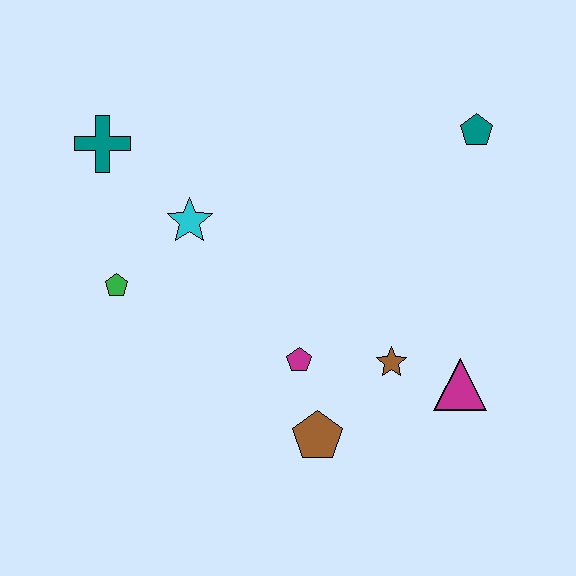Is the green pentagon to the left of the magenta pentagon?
Yes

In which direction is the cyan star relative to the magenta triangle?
The cyan star is to the left of the magenta triangle.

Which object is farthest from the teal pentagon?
The green pentagon is farthest from the teal pentagon.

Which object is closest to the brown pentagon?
The magenta pentagon is closest to the brown pentagon.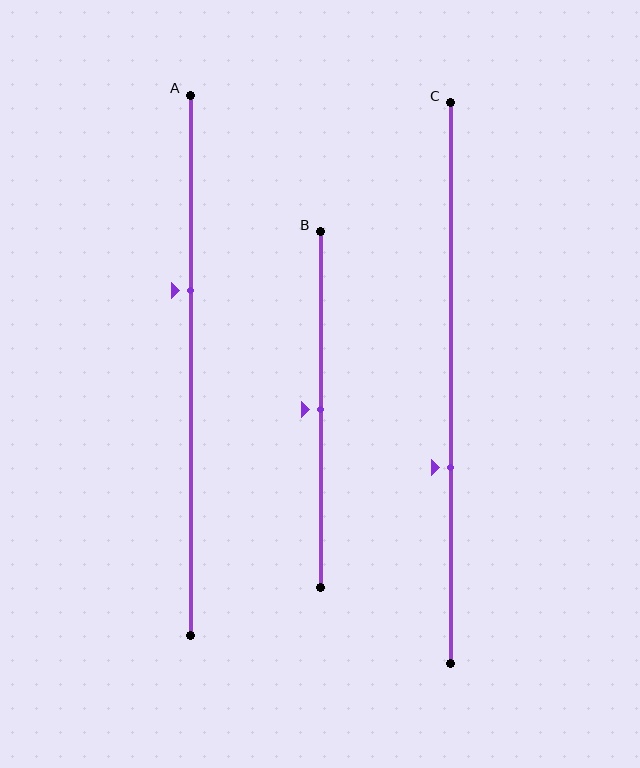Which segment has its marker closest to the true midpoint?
Segment B has its marker closest to the true midpoint.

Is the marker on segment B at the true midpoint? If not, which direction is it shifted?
Yes, the marker on segment B is at the true midpoint.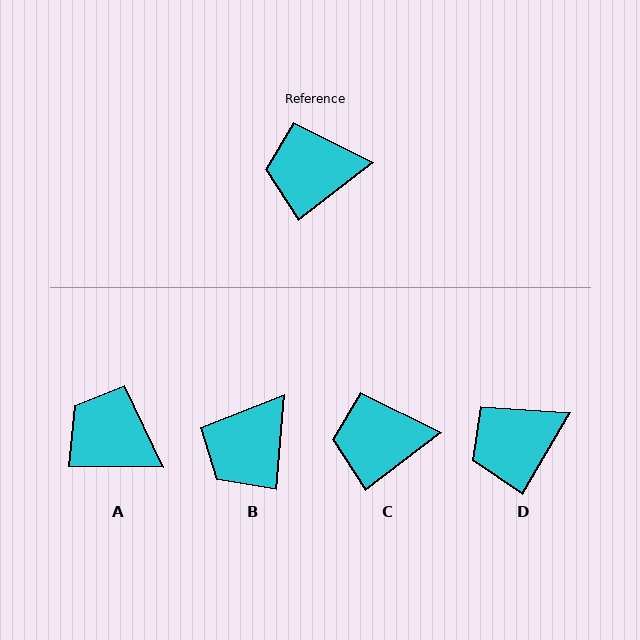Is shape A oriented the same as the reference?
No, it is off by about 38 degrees.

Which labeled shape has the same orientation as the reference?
C.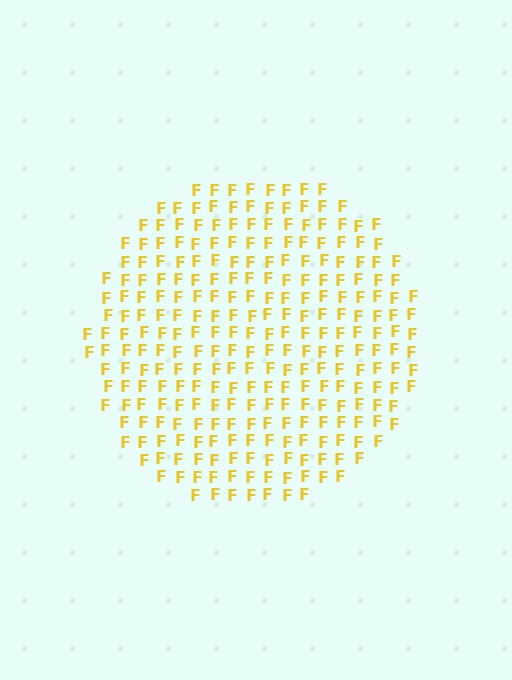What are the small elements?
The small elements are letter F's.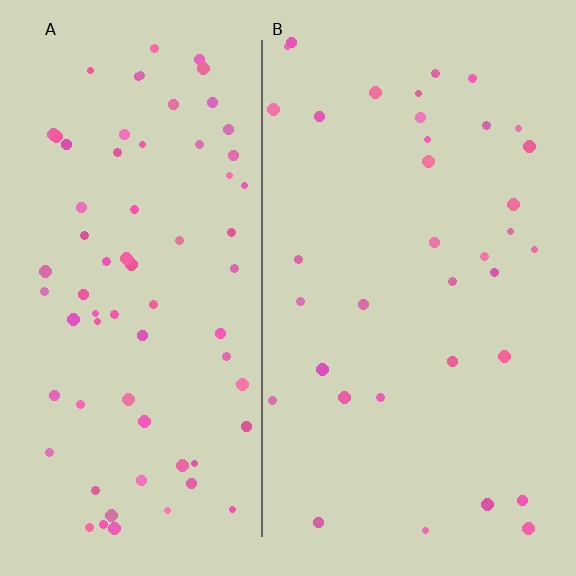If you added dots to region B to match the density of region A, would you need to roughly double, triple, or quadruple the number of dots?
Approximately double.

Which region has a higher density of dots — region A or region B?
A (the left).